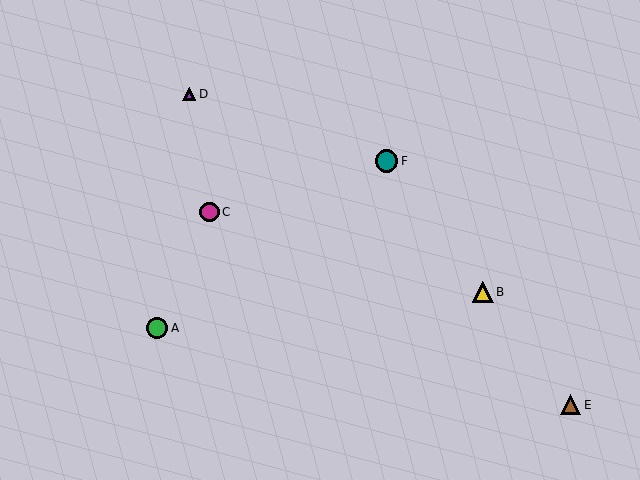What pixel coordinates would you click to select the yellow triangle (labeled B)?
Click at (483, 292) to select the yellow triangle B.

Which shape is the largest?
The teal circle (labeled F) is the largest.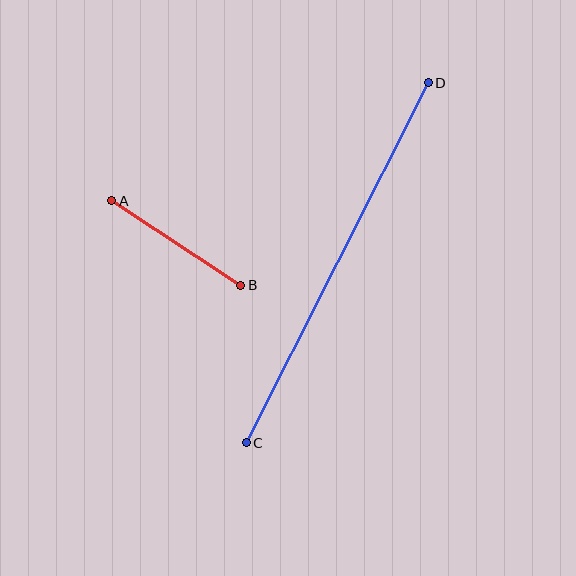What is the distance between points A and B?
The distance is approximately 154 pixels.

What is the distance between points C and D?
The distance is approximately 403 pixels.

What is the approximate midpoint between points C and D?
The midpoint is at approximately (337, 263) pixels.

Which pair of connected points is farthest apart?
Points C and D are farthest apart.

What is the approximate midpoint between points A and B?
The midpoint is at approximately (176, 243) pixels.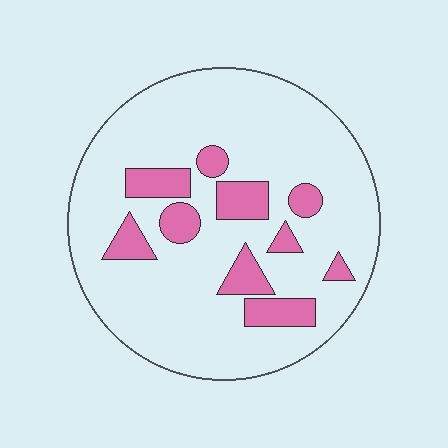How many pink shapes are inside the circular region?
10.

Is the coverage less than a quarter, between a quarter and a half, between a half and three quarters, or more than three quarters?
Less than a quarter.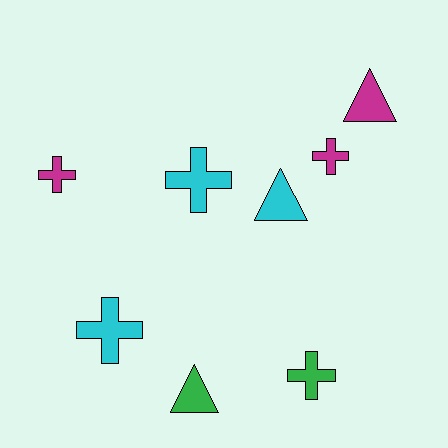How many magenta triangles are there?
There is 1 magenta triangle.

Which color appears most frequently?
Cyan, with 3 objects.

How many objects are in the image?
There are 8 objects.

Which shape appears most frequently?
Cross, with 5 objects.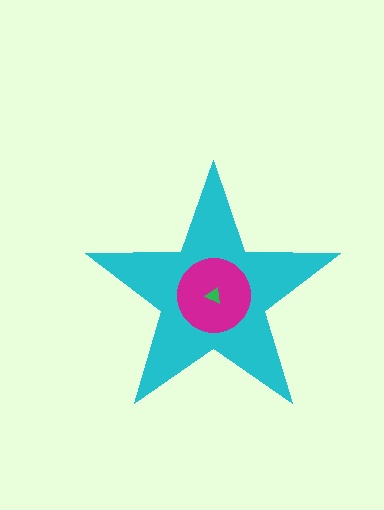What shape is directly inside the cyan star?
The magenta circle.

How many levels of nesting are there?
3.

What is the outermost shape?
The cyan star.